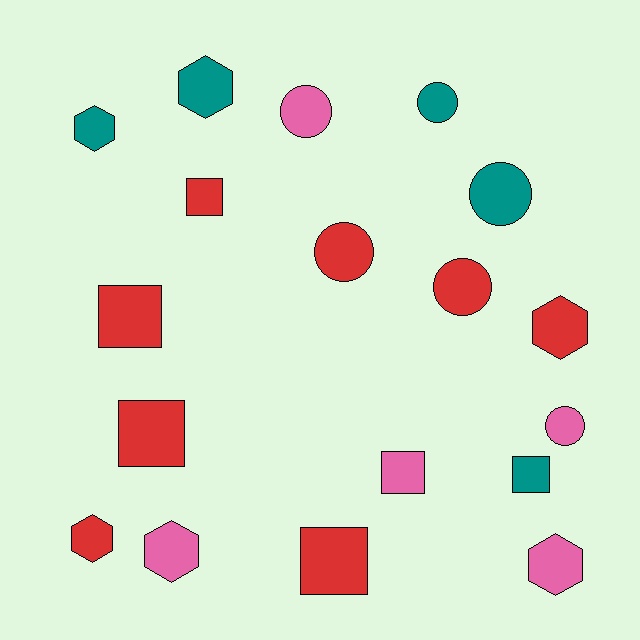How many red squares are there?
There are 4 red squares.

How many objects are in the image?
There are 18 objects.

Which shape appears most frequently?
Hexagon, with 6 objects.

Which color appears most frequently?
Red, with 8 objects.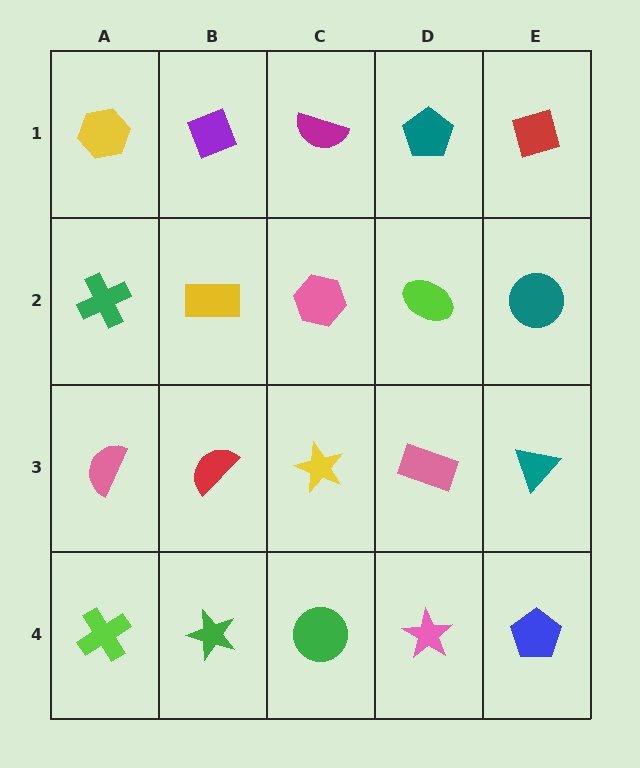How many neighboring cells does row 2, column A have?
3.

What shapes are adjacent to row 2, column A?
A yellow hexagon (row 1, column A), a pink semicircle (row 3, column A), a yellow rectangle (row 2, column B).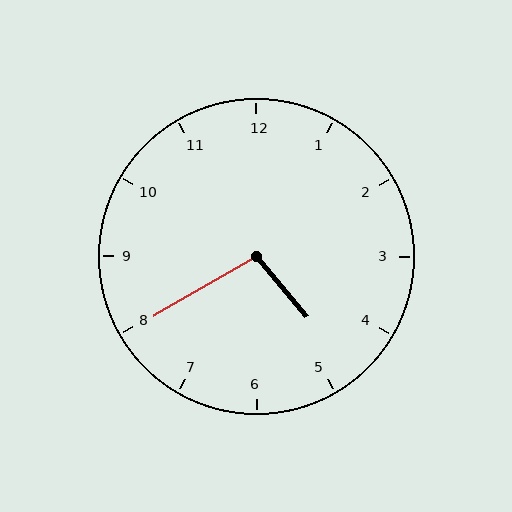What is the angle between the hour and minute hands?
Approximately 100 degrees.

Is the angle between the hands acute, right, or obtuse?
It is obtuse.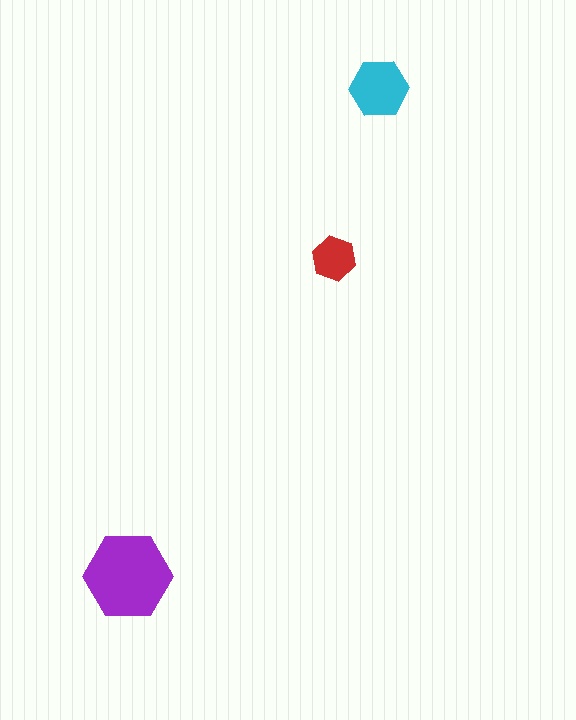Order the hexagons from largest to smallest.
the purple one, the cyan one, the red one.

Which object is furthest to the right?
The cyan hexagon is rightmost.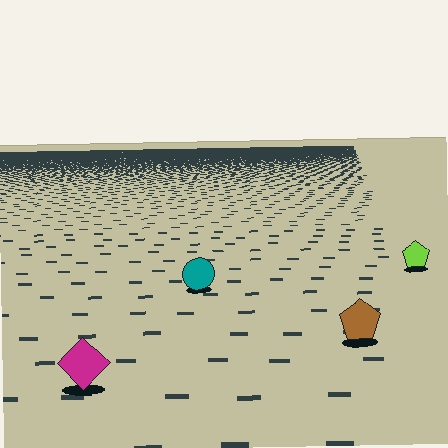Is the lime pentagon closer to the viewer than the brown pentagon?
No. The brown pentagon is closer — you can tell from the texture gradient: the ground texture is coarser near it.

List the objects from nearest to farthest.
From nearest to farthest: the magenta diamond, the brown pentagon, the teal circle, the lime pentagon.